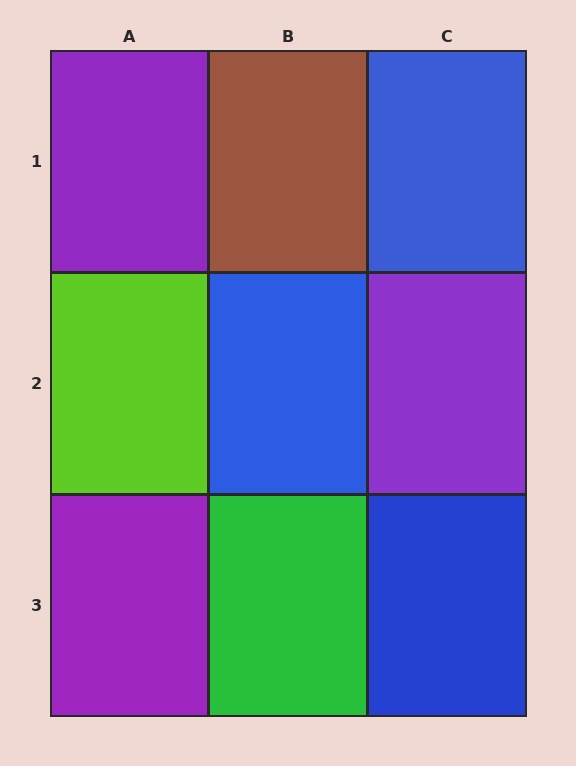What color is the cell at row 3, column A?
Purple.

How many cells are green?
1 cell is green.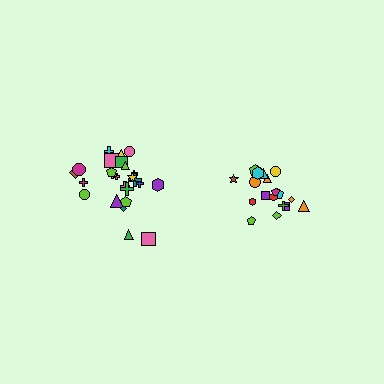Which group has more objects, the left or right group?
The left group.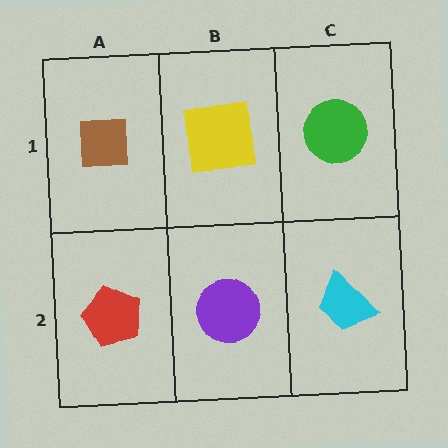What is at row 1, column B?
A yellow square.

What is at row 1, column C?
A green circle.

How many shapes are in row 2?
3 shapes.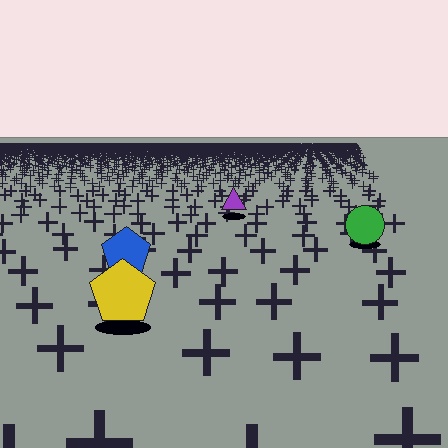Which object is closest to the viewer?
The yellow pentagon is closest. The texture marks near it are larger and more spread out.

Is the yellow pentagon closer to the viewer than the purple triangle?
Yes. The yellow pentagon is closer — you can tell from the texture gradient: the ground texture is coarser near it.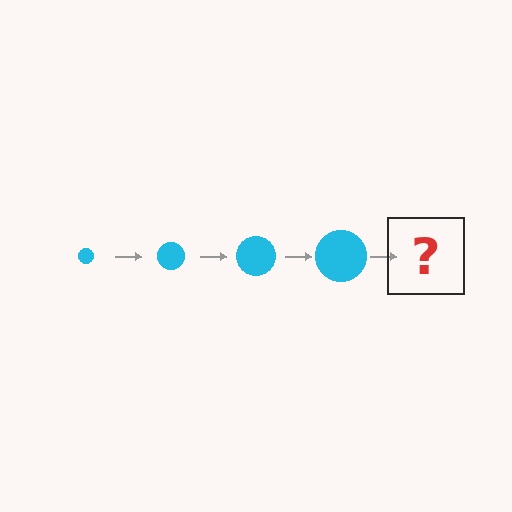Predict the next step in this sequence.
The next step is a cyan circle, larger than the previous one.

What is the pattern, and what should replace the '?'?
The pattern is that the circle gets progressively larger each step. The '?' should be a cyan circle, larger than the previous one.